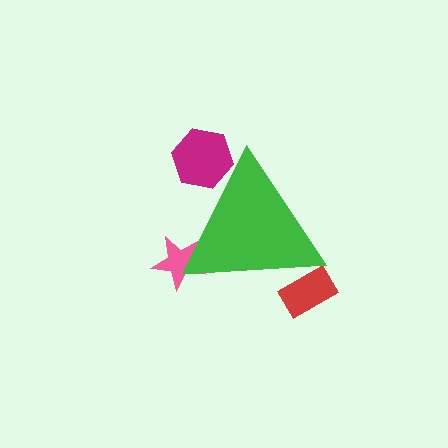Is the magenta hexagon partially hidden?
Yes, the magenta hexagon is partially hidden behind the green triangle.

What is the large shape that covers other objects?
A green triangle.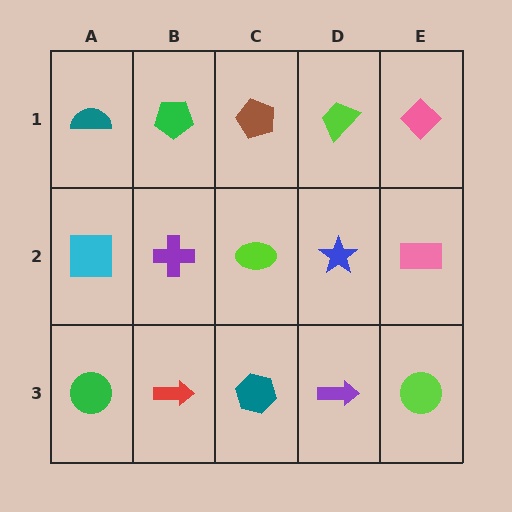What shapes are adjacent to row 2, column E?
A pink diamond (row 1, column E), a lime circle (row 3, column E), a blue star (row 2, column D).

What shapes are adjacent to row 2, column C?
A brown pentagon (row 1, column C), a teal hexagon (row 3, column C), a purple cross (row 2, column B), a blue star (row 2, column D).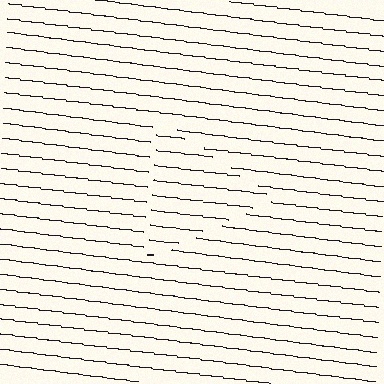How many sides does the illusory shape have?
3 sides — the line-ends trace a triangle.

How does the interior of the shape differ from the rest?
The interior of the shape contains the same grating, shifted by half a period — the contour is defined by the phase discontinuity where line-ends from the inner and outer gratings abut.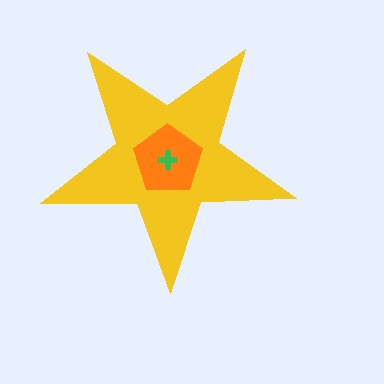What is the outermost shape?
The yellow star.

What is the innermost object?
The green cross.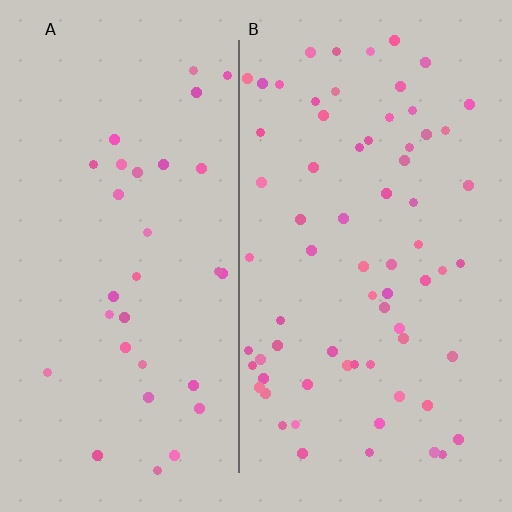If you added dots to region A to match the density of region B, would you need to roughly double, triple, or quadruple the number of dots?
Approximately double.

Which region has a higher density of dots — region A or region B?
B (the right).